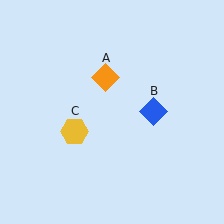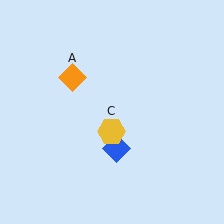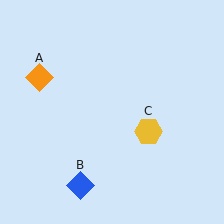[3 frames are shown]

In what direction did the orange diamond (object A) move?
The orange diamond (object A) moved left.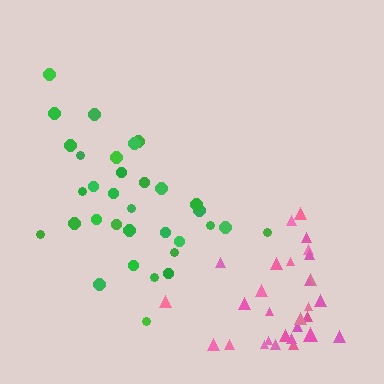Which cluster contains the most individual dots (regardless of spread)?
Green (33).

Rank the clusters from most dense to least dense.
pink, green.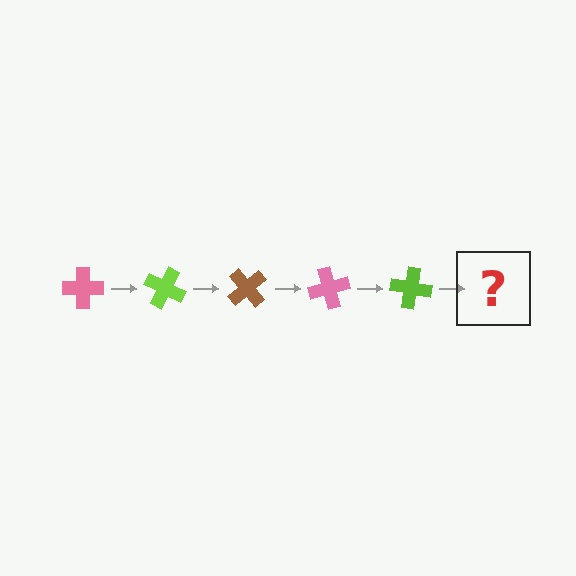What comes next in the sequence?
The next element should be a brown cross, rotated 125 degrees from the start.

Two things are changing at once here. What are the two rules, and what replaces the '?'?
The two rules are that it rotates 25 degrees each step and the color cycles through pink, lime, and brown. The '?' should be a brown cross, rotated 125 degrees from the start.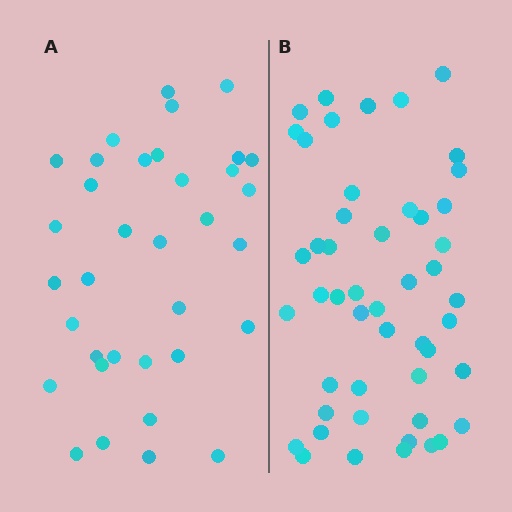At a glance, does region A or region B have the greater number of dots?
Region B (the right region) has more dots.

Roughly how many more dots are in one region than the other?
Region B has approximately 15 more dots than region A.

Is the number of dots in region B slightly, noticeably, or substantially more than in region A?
Region B has noticeably more, but not dramatically so. The ratio is roughly 1.4 to 1.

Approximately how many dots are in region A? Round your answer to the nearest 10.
About 40 dots. (The exact count is 35, which rounds to 40.)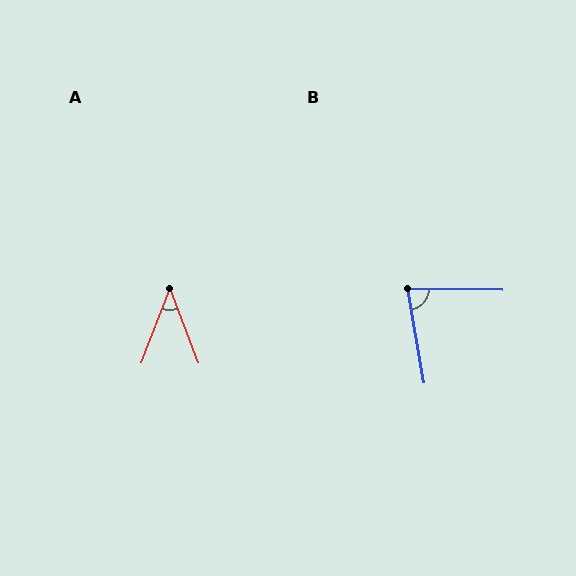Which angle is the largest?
B, at approximately 79 degrees.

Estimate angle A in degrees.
Approximately 42 degrees.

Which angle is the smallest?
A, at approximately 42 degrees.